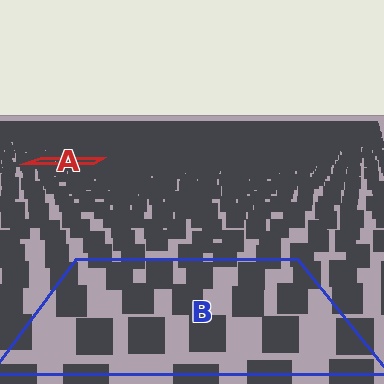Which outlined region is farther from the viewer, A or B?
Region A is farther from the viewer — the texture elements inside it appear smaller and more densely packed.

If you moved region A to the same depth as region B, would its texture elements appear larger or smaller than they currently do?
They would appear larger. At a closer depth, the same texture elements are projected at a bigger on-screen size.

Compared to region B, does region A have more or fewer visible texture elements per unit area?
Region A has more texture elements per unit area — they are packed more densely because it is farther away.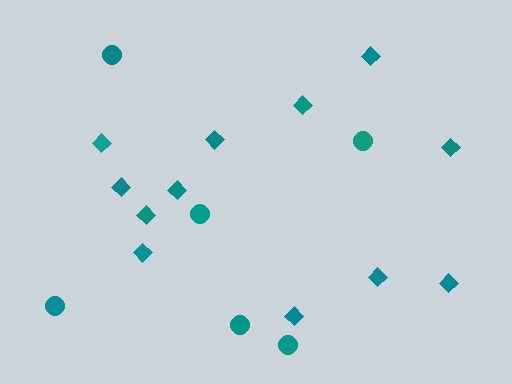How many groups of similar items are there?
There are 2 groups: one group of circles (6) and one group of diamonds (12).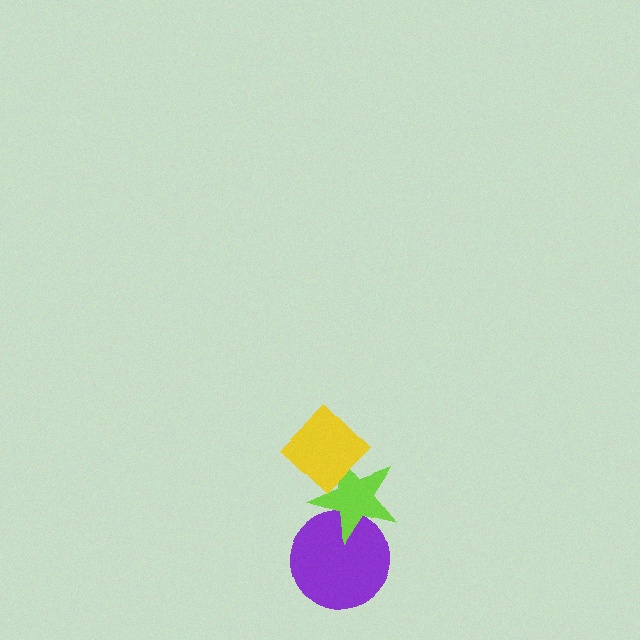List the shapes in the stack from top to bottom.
From top to bottom: the yellow diamond, the lime star, the purple circle.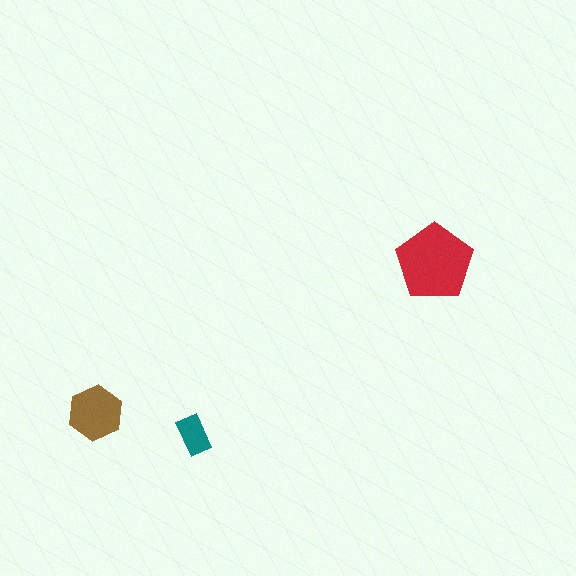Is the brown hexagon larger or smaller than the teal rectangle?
Larger.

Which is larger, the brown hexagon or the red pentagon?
The red pentagon.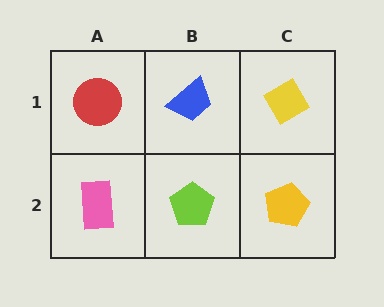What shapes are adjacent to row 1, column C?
A yellow pentagon (row 2, column C), a blue trapezoid (row 1, column B).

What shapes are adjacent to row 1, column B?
A lime pentagon (row 2, column B), a red circle (row 1, column A), a yellow diamond (row 1, column C).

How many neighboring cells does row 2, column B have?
3.